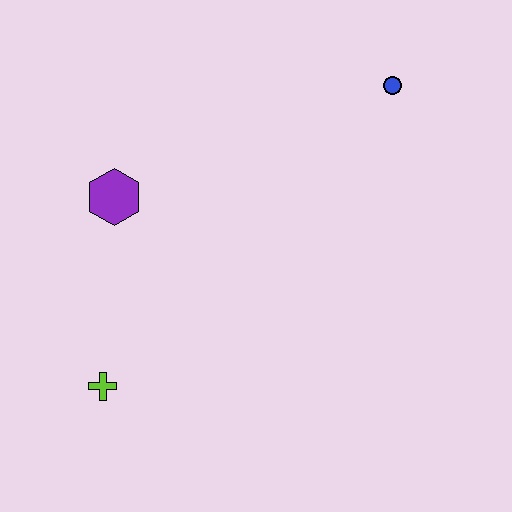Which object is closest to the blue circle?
The purple hexagon is closest to the blue circle.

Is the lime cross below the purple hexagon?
Yes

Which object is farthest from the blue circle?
The lime cross is farthest from the blue circle.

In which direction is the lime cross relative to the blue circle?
The lime cross is below the blue circle.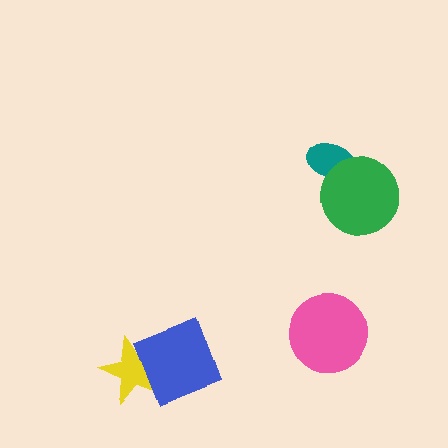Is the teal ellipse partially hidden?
Yes, it is partially covered by another shape.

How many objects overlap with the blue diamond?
1 object overlaps with the blue diamond.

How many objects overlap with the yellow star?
1 object overlaps with the yellow star.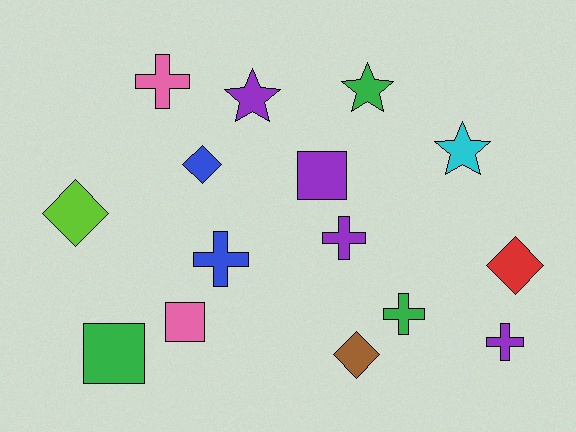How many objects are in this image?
There are 15 objects.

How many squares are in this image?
There are 3 squares.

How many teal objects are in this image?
There are no teal objects.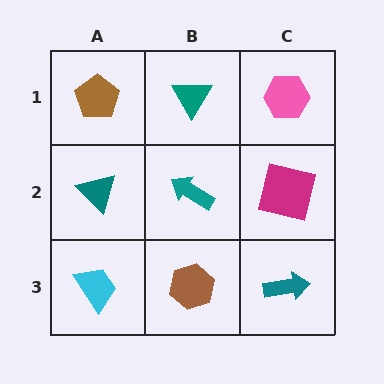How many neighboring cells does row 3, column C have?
2.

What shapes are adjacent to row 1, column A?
A teal triangle (row 2, column A), a teal triangle (row 1, column B).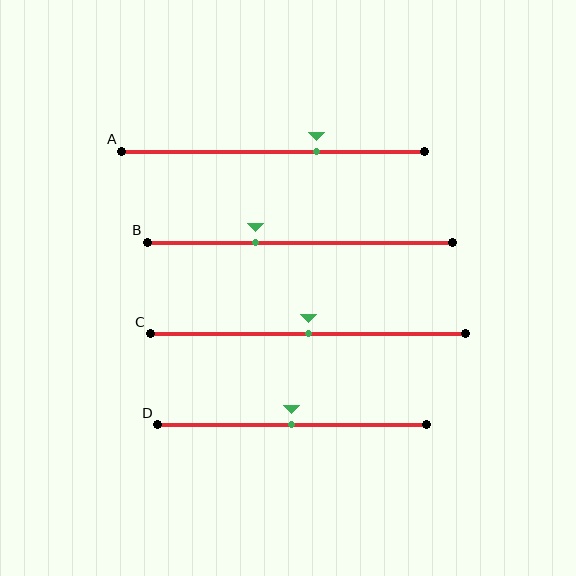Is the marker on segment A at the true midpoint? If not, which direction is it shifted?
No, the marker on segment A is shifted to the right by about 14% of the segment length.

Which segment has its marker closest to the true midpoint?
Segment C has its marker closest to the true midpoint.